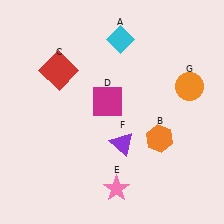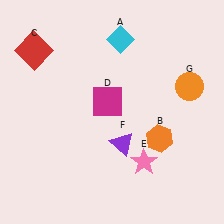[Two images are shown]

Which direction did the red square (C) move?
The red square (C) moved left.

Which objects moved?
The objects that moved are: the red square (C), the pink star (E).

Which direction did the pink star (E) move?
The pink star (E) moved right.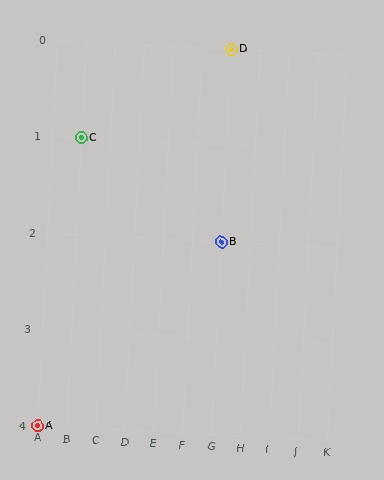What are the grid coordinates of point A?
Point A is at grid coordinates (A, 4).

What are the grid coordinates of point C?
Point C is at grid coordinates (B, 1).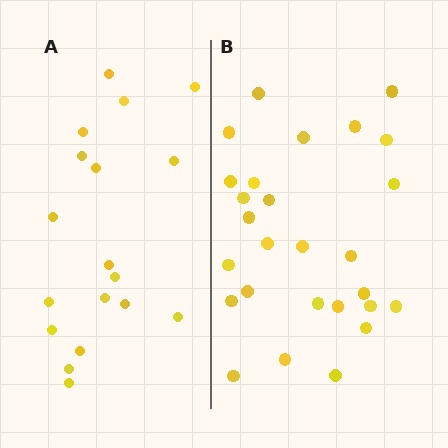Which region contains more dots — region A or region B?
Region B (the right region) has more dots.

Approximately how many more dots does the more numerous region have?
Region B has roughly 8 or so more dots than region A.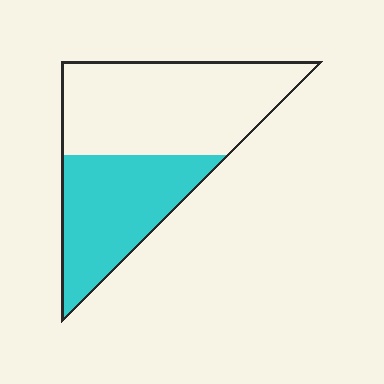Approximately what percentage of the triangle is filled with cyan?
Approximately 40%.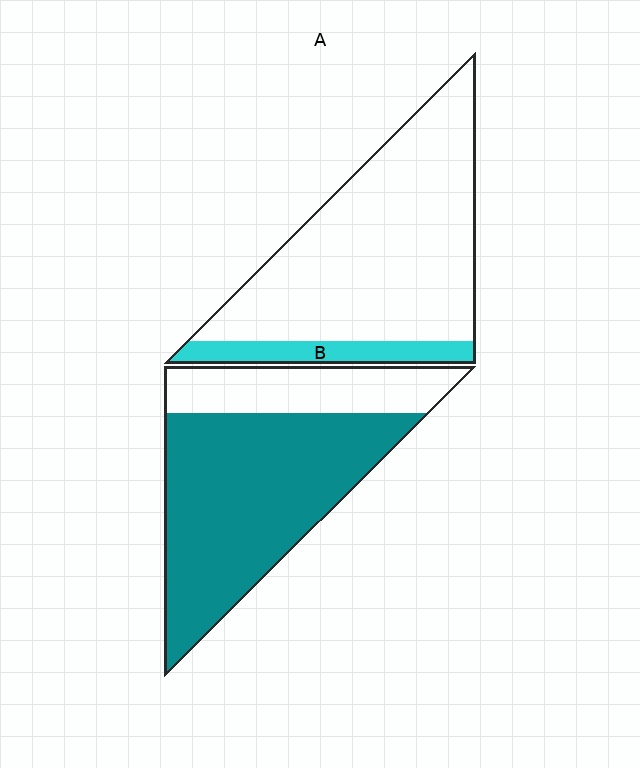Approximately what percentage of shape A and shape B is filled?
A is approximately 15% and B is approximately 70%.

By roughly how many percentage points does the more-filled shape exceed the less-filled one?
By roughly 60 percentage points (B over A).